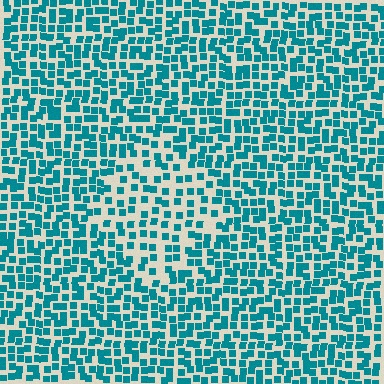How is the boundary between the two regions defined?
The boundary is defined by a change in element density (approximately 1.7x ratio). All elements are the same color, size, and shape.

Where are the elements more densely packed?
The elements are more densely packed outside the diamond boundary.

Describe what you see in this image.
The image contains small teal elements arranged at two different densities. A diamond-shaped region is visible where the elements are less densely packed than the surrounding area.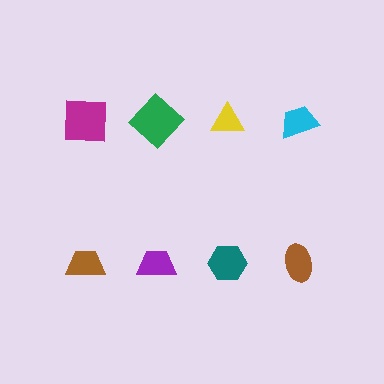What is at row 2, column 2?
A purple trapezoid.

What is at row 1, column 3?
A yellow triangle.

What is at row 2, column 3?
A teal hexagon.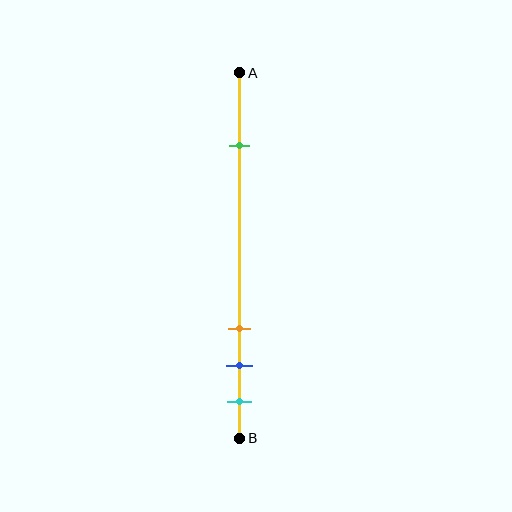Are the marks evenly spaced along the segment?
No, the marks are not evenly spaced.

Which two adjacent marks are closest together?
The blue and cyan marks are the closest adjacent pair.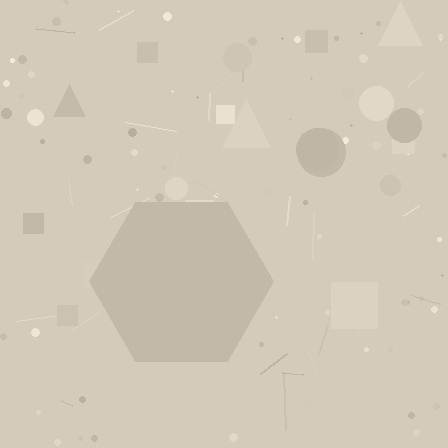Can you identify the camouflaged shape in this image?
The camouflaged shape is a hexagon.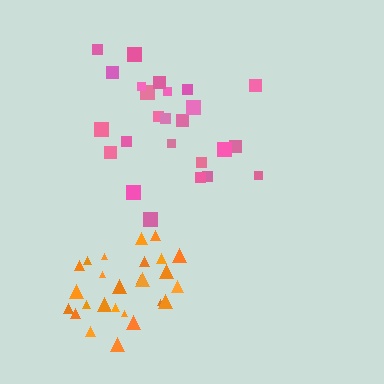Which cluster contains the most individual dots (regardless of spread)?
Orange (26).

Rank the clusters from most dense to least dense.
orange, pink.